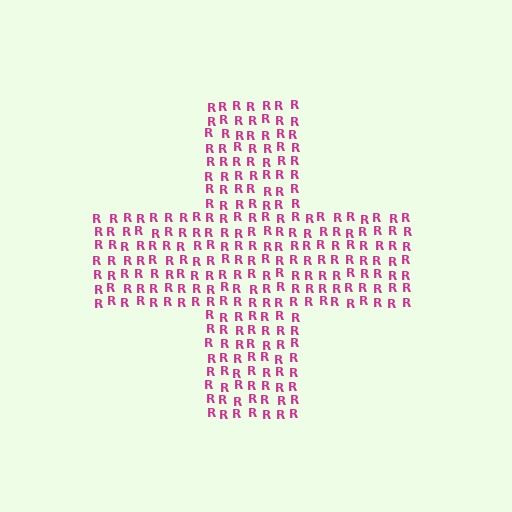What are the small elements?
The small elements are letter R's.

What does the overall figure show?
The overall figure shows a cross.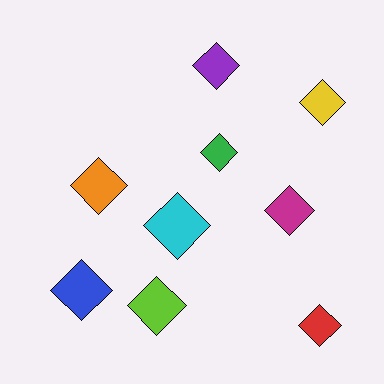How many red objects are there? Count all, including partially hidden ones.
There is 1 red object.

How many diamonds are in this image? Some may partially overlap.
There are 9 diamonds.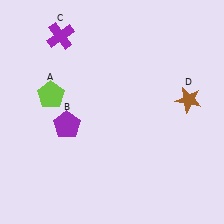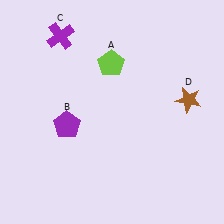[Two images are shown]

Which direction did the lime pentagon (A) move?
The lime pentagon (A) moved right.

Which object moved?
The lime pentagon (A) moved right.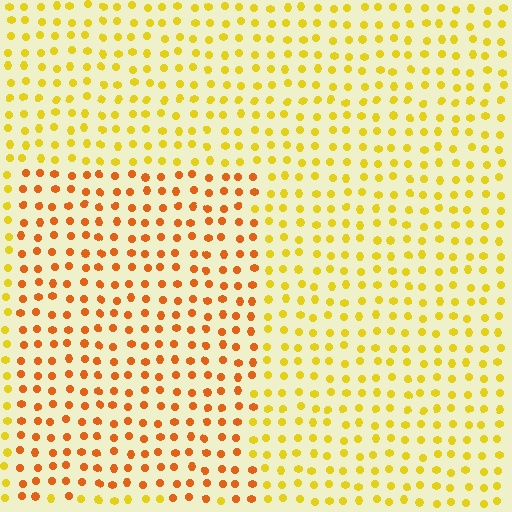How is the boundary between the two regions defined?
The boundary is defined purely by a slight shift in hue (about 33 degrees). Spacing, size, and orientation are identical on both sides.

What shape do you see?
I see a rectangle.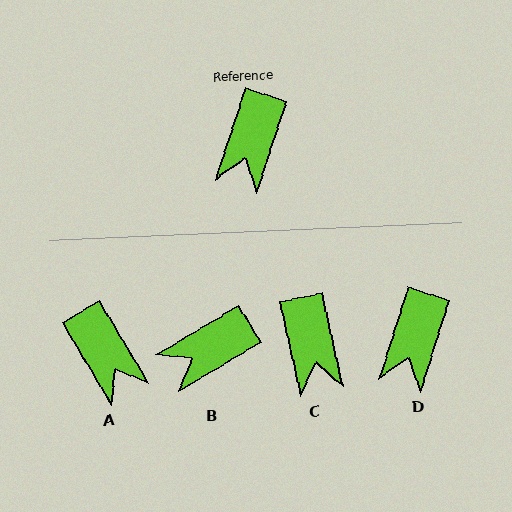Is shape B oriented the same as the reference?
No, it is off by about 41 degrees.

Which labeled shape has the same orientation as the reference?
D.